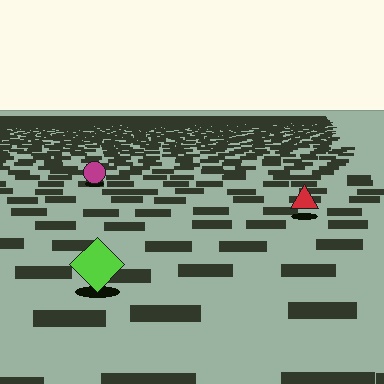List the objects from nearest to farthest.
From nearest to farthest: the lime diamond, the red triangle, the magenta circle.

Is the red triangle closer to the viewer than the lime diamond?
No. The lime diamond is closer — you can tell from the texture gradient: the ground texture is coarser near it.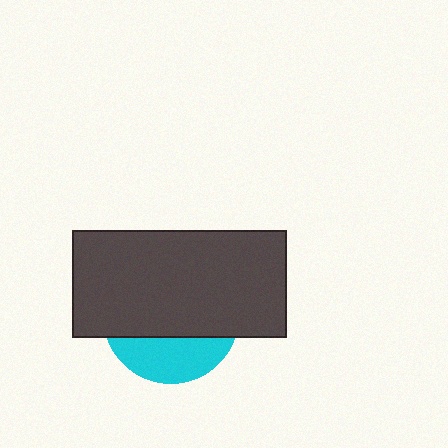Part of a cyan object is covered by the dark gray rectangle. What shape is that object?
It is a circle.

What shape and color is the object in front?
The object in front is a dark gray rectangle.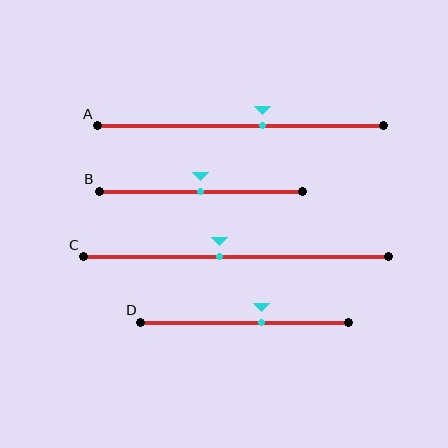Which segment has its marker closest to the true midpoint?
Segment B has its marker closest to the true midpoint.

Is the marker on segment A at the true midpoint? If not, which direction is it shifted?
No, the marker on segment A is shifted to the right by about 8% of the segment length.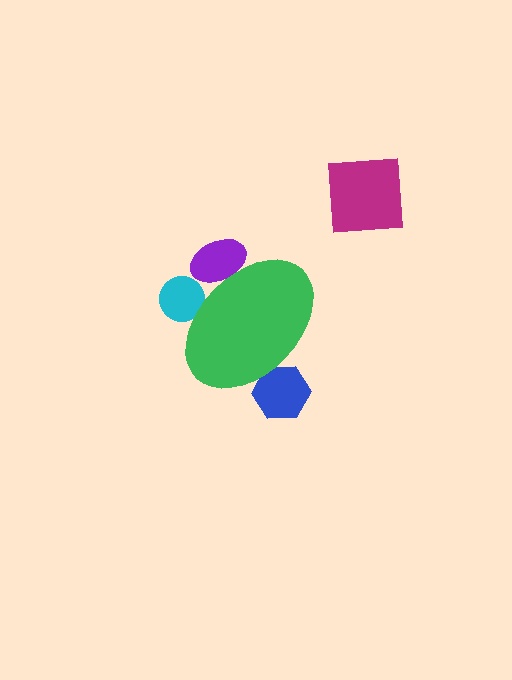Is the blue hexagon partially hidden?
Yes, the blue hexagon is partially hidden behind the green ellipse.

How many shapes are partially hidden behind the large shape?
3 shapes are partially hidden.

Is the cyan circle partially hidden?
Yes, the cyan circle is partially hidden behind the green ellipse.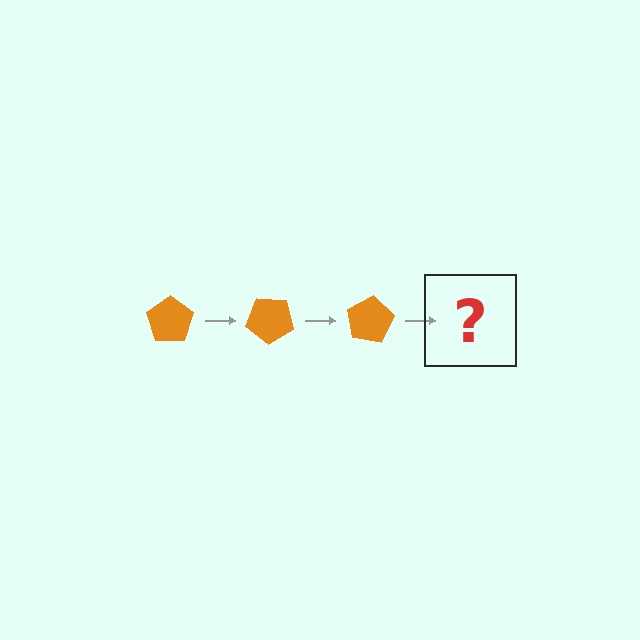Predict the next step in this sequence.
The next step is an orange pentagon rotated 120 degrees.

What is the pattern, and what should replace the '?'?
The pattern is that the pentagon rotates 40 degrees each step. The '?' should be an orange pentagon rotated 120 degrees.